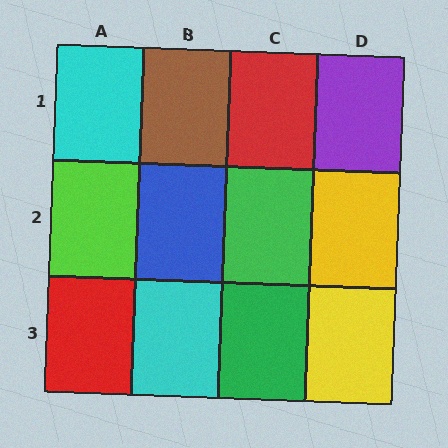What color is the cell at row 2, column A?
Lime.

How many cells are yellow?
2 cells are yellow.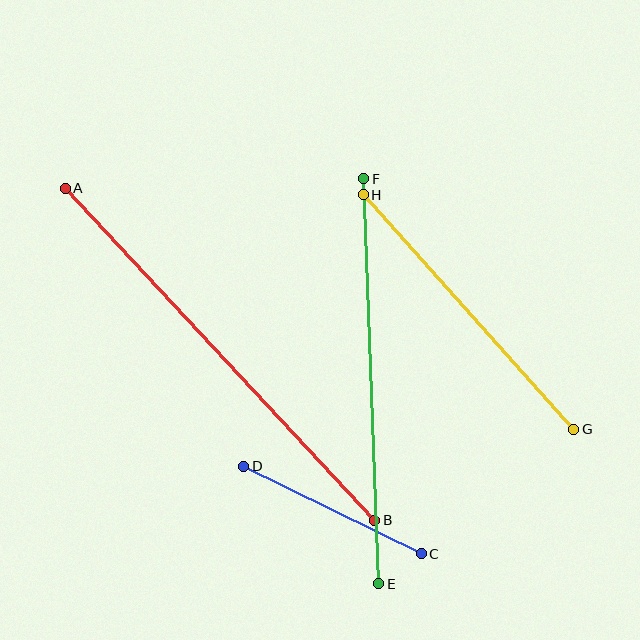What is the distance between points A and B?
The distance is approximately 454 pixels.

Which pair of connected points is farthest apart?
Points A and B are farthest apart.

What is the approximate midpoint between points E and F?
The midpoint is at approximately (371, 381) pixels.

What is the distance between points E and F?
The distance is approximately 406 pixels.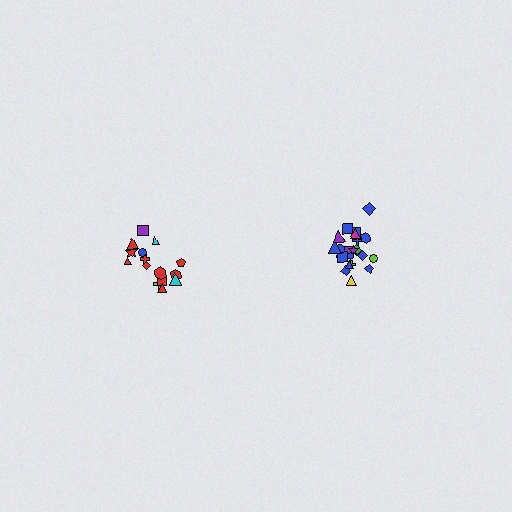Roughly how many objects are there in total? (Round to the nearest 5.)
Roughly 35 objects in total.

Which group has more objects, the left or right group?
The right group.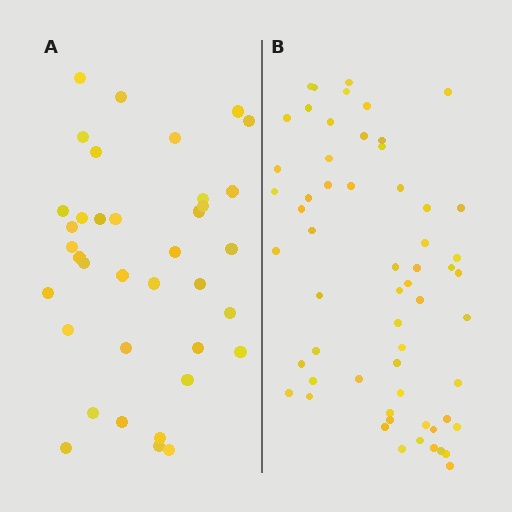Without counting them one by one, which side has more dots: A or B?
Region B (the right region) has more dots.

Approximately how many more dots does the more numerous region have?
Region B has approximately 20 more dots than region A.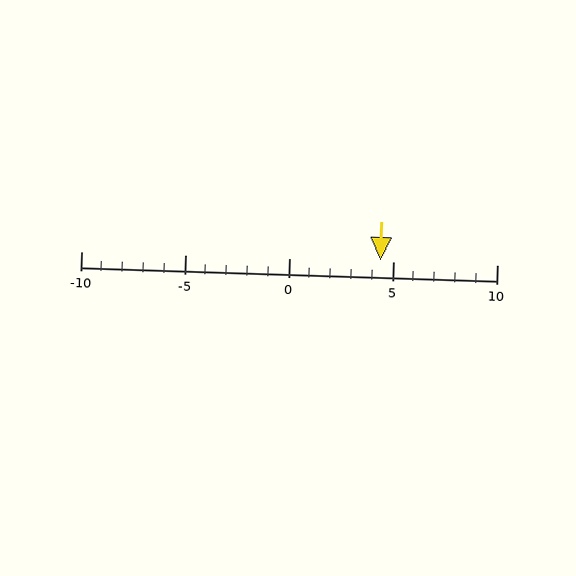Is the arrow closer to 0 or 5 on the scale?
The arrow is closer to 5.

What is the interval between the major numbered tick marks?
The major tick marks are spaced 5 units apart.